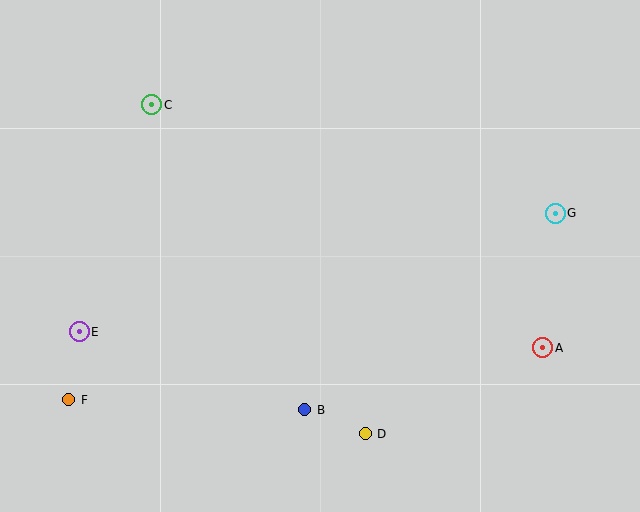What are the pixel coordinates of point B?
Point B is at (305, 410).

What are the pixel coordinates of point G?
Point G is at (555, 213).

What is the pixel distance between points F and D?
The distance between F and D is 298 pixels.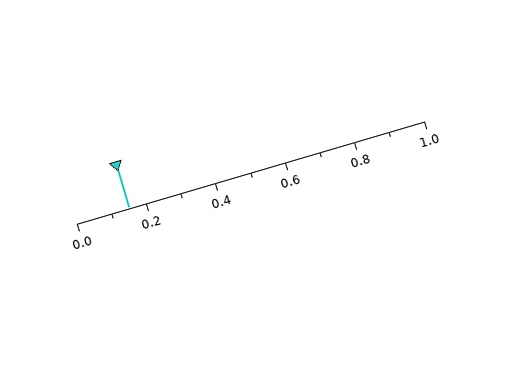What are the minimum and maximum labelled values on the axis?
The axis runs from 0.0 to 1.0.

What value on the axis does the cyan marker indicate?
The marker indicates approximately 0.15.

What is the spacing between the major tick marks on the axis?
The major ticks are spaced 0.2 apart.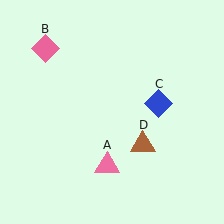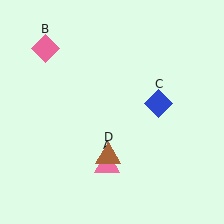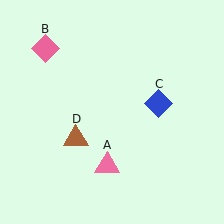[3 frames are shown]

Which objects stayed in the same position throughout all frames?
Pink triangle (object A) and pink diamond (object B) and blue diamond (object C) remained stationary.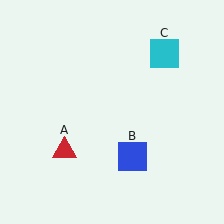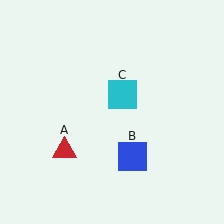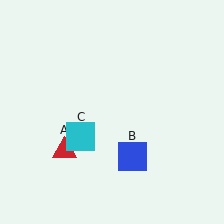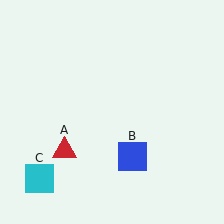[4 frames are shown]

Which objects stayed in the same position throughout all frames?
Red triangle (object A) and blue square (object B) remained stationary.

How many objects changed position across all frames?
1 object changed position: cyan square (object C).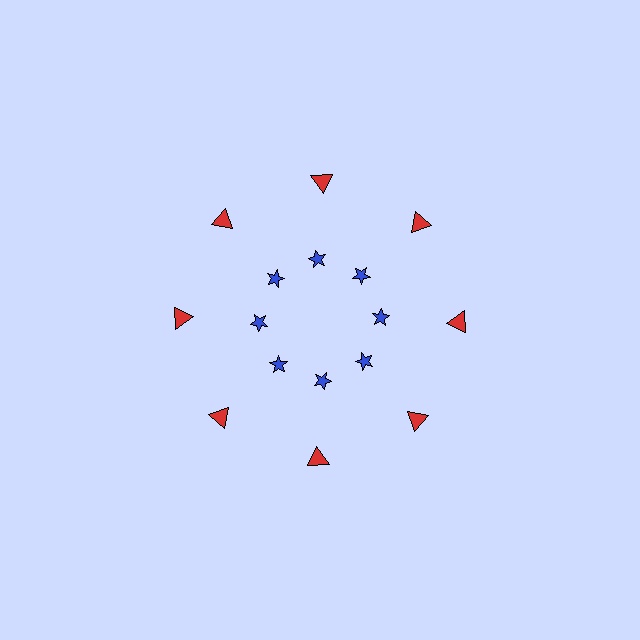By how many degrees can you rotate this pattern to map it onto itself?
The pattern maps onto itself every 45 degrees of rotation.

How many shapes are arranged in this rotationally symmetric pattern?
There are 16 shapes, arranged in 8 groups of 2.